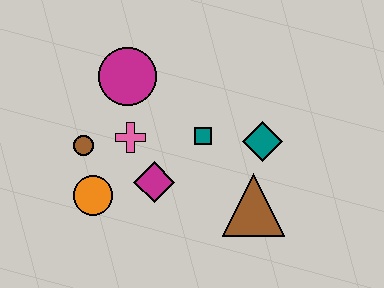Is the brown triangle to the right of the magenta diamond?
Yes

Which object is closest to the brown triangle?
The teal diamond is closest to the brown triangle.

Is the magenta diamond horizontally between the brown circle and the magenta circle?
No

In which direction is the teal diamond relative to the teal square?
The teal diamond is to the right of the teal square.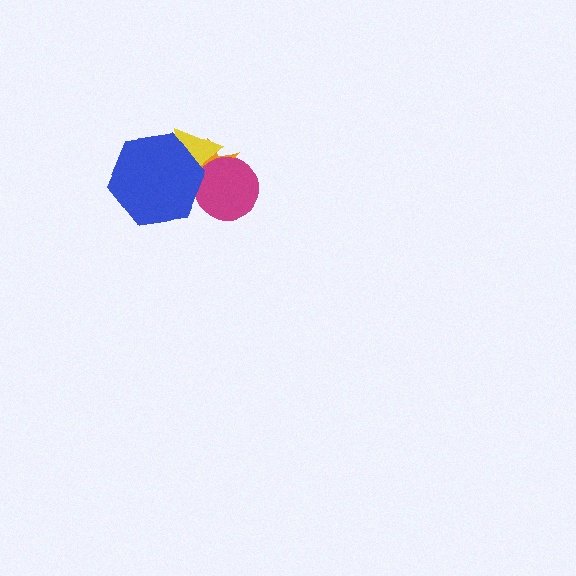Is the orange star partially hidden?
Yes, it is partially covered by another shape.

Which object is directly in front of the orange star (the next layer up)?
The yellow triangle is directly in front of the orange star.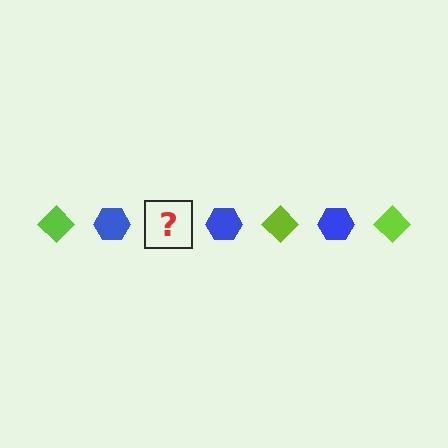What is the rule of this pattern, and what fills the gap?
The rule is that the pattern alternates between lime diamond and blue hexagon. The gap should be filled with a lime diamond.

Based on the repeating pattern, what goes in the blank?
The blank should be a lime diamond.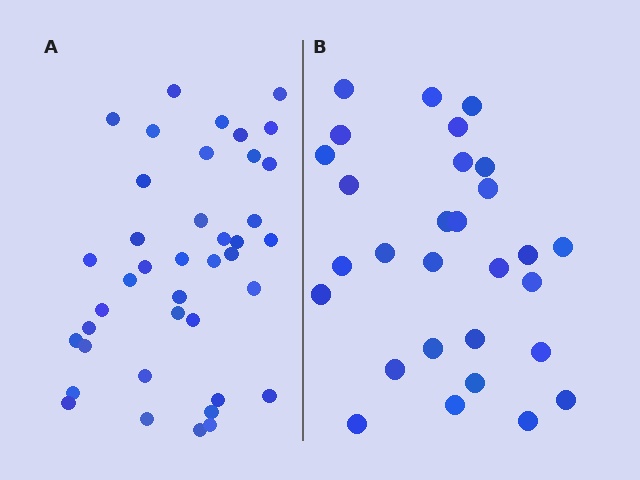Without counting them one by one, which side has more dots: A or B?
Region A (the left region) has more dots.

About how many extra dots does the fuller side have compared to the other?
Region A has roughly 12 or so more dots than region B.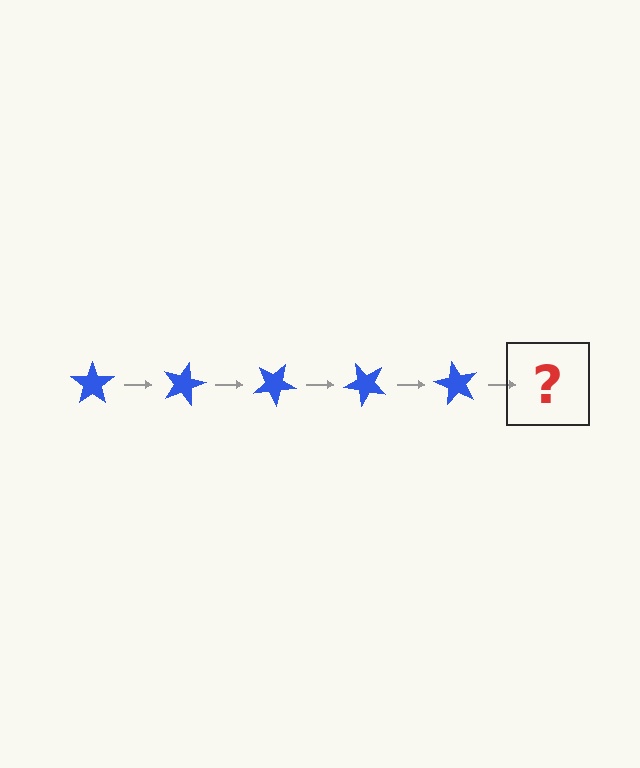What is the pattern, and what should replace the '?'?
The pattern is that the star rotates 15 degrees each step. The '?' should be a blue star rotated 75 degrees.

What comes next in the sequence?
The next element should be a blue star rotated 75 degrees.